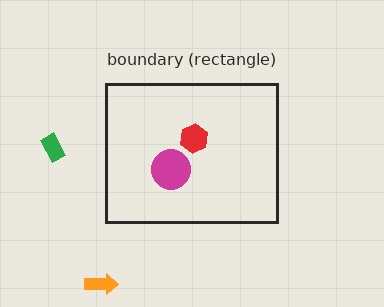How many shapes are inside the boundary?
2 inside, 2 outside.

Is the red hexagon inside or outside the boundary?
Inside.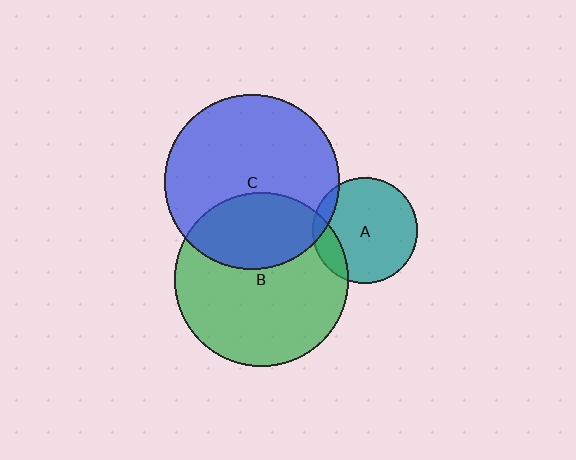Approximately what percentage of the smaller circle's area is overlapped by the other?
Approximately 10%.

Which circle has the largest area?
Circle C (blue).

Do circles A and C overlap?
Yes.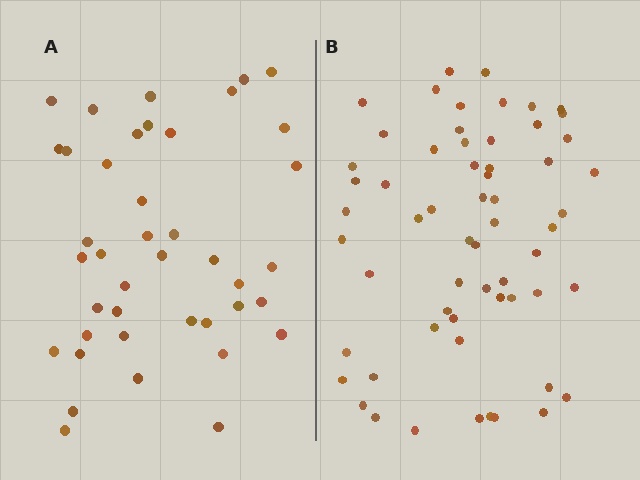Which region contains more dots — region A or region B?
Region B (the right region) has more dots.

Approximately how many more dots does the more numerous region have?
Region B has approximately 20 more dots than region A.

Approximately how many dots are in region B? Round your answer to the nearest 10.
About 60 dots.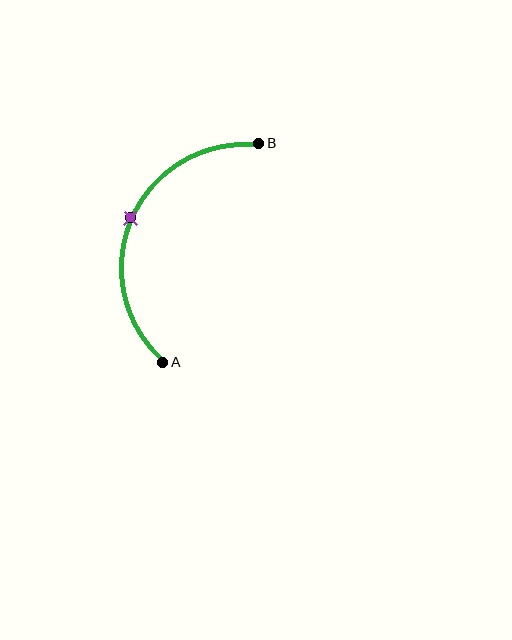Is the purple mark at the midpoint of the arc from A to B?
Yes. The purple mark lies on the arc at equal arc-length from both A and B — it is the arc midpoint.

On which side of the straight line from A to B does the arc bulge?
The arc bulges to the left of the straight line connecting A and B.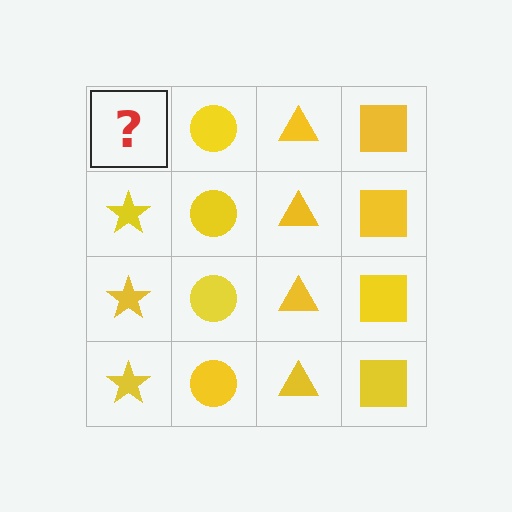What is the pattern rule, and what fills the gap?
The rule is that each column has a consistent shape. The gap should be filled with a yellow star.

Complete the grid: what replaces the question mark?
The question mark should be replaced with a yellow star.